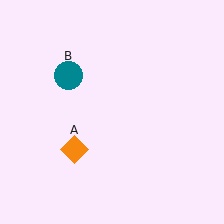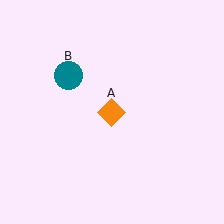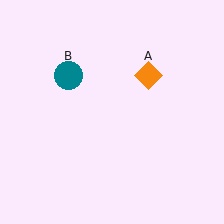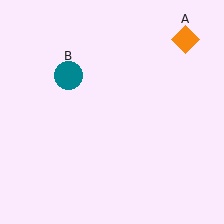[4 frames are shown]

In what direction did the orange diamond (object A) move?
The orange diamond (object A) moved up and to the right.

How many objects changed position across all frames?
1 object changed position: orange diamond (object A).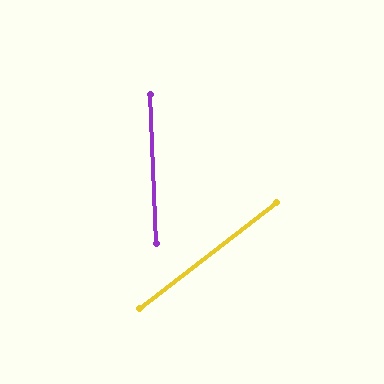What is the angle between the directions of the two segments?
Approximately 55 degrees.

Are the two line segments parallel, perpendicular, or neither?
Neither parallel nor perpendicular — they differ by about 55°.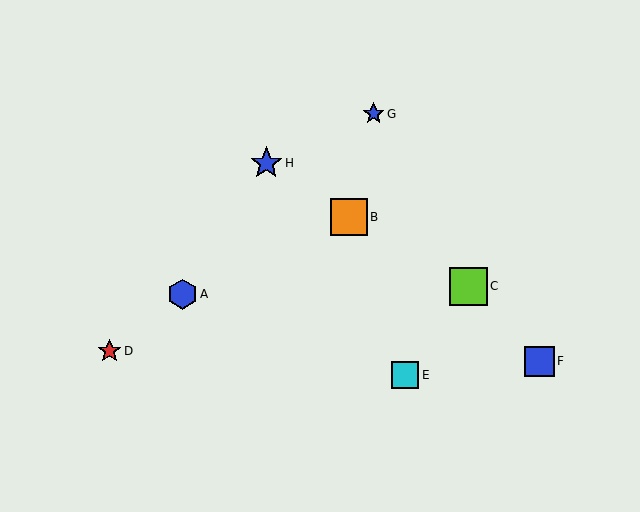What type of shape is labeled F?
Shape F is a blue square.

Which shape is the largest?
The lime square (labeled C) is the largest.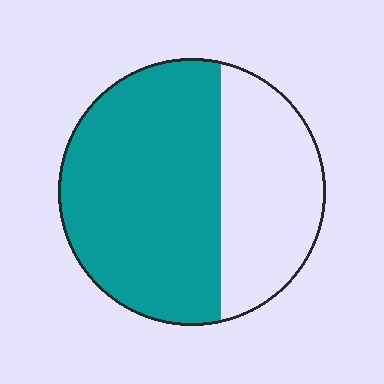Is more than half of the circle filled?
Yes.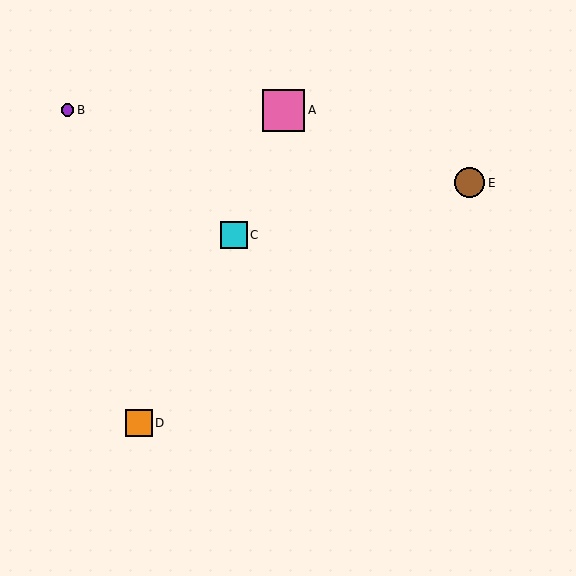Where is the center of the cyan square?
The center of the cyan square is at (234, 235).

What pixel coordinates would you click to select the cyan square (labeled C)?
Click at (234, 235) to select the cyan square C.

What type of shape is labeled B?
Shape B is a purple circle.